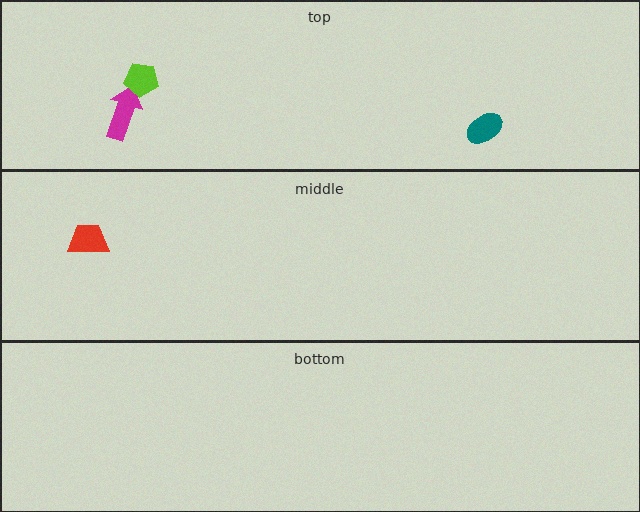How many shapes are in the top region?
3.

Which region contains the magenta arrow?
The top region.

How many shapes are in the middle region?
1.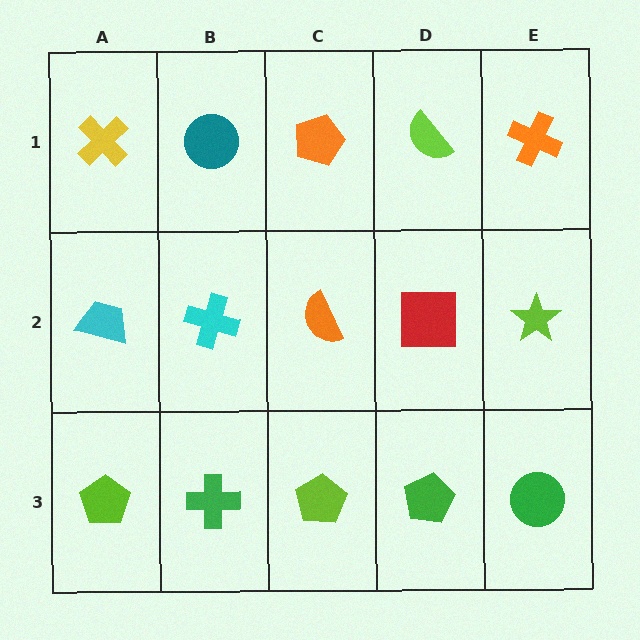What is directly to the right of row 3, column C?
A green pentagon.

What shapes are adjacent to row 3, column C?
An orange semicircle (row 2, column C), a green cross (row 3, column B), a green pentagon (row 3, column D).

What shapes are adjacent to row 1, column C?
An orange semicircle (row 2, column C), a teal circle (row 1, column B), a lime semicircle (row 1, column D).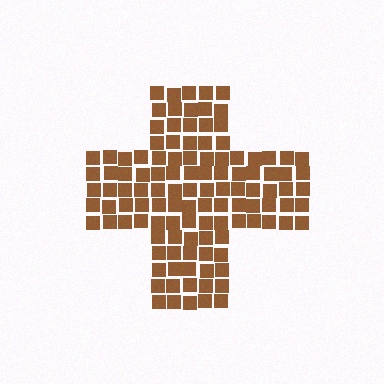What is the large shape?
The large shape is a cross.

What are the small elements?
The small elements are squares.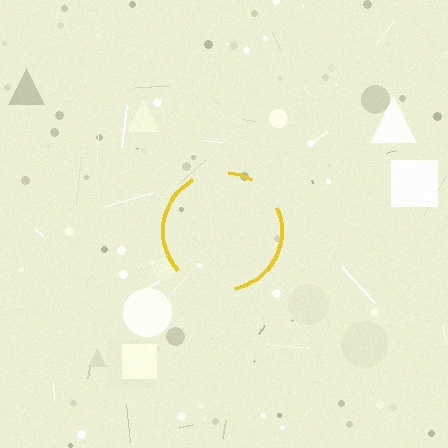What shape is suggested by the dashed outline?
The dashed outline suggests a circle.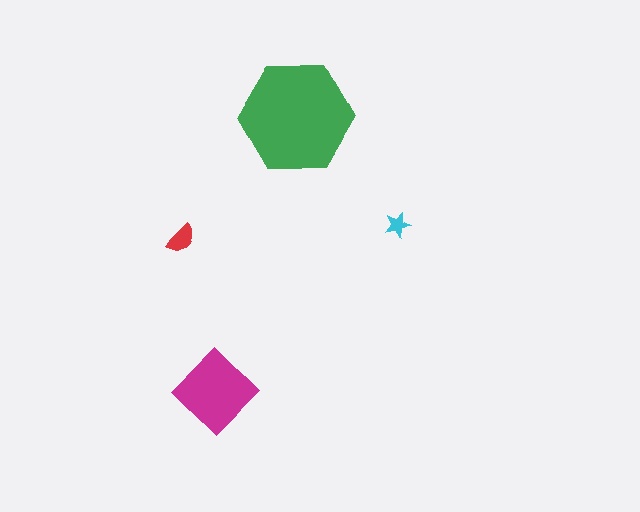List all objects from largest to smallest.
The green hexagon, the magenta diamond, the red semicircle, the cyan star.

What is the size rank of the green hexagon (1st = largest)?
1st.